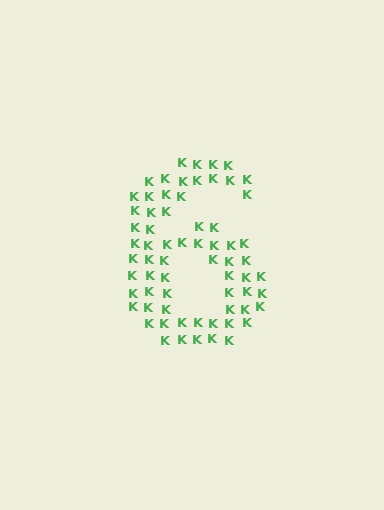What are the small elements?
The small elements are letter K's.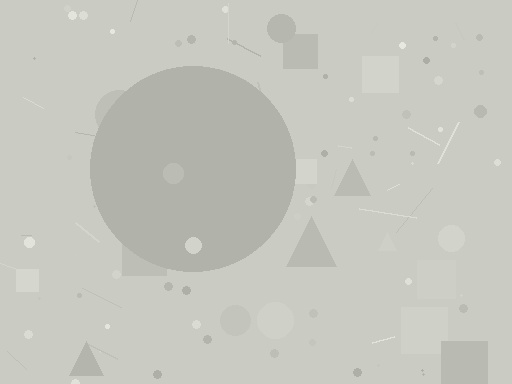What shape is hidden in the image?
A circle is hidden in the image.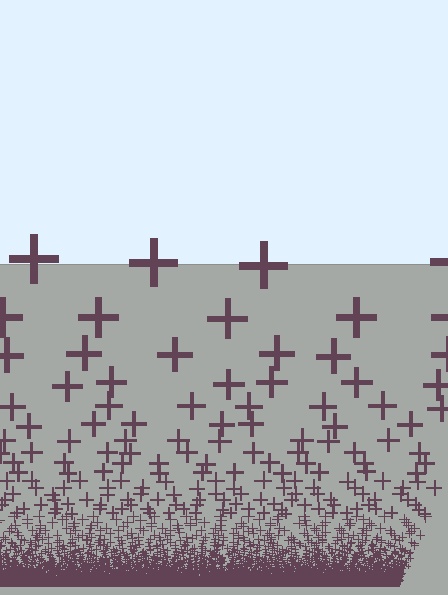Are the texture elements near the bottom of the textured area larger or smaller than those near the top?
Smaller. The gradient is inverted — elements near the bottom are smaller and denser.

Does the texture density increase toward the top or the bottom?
Density increases toward the bottom.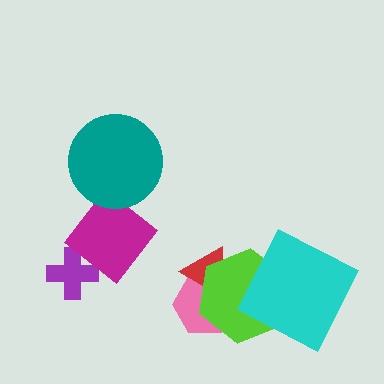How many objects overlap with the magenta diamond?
2 objects overlap with the magenta diamond.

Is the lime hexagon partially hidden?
Yes, it is partially covered by another shape.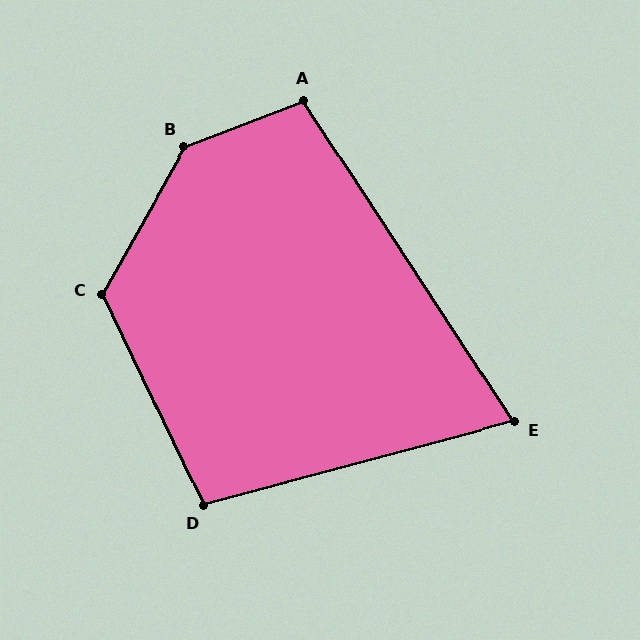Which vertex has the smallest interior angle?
E, at approximately 72 degrees.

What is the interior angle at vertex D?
Approximately 100 degrees (obtuse).